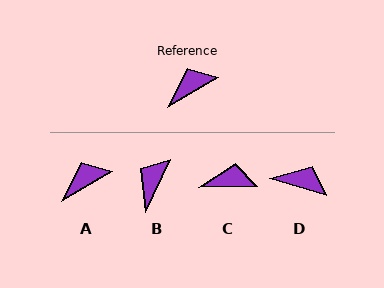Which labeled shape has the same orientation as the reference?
A.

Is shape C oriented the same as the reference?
No, it is off by about 30 degrees.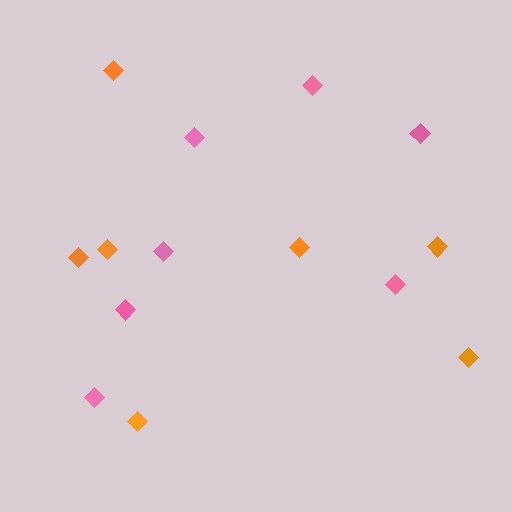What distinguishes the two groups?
There are 2 groups: one group of orange diamonds (7) and one group of pink diamonds (7).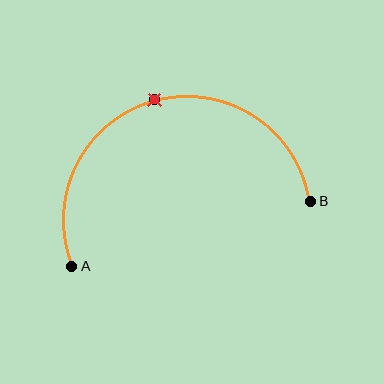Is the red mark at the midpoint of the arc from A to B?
Yes. The red mark lies on the arc at equal arc-length from both A and B — it is the arc midpoint.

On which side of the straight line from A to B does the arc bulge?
The arc bulges above the straight line connecting A and B.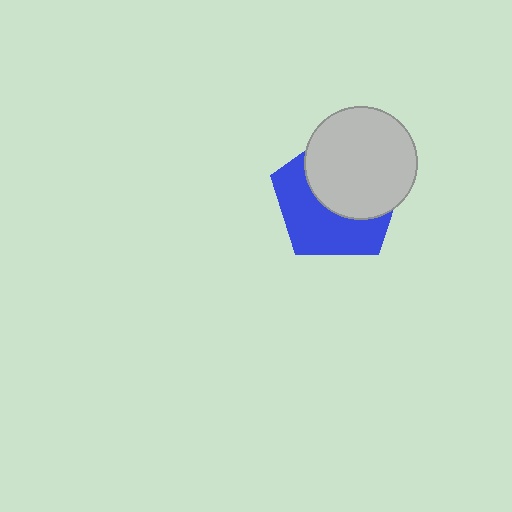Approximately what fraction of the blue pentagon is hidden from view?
Roughly 52% of the blue pentagon is hidden behind the light gray circle.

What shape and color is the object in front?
The object in front is a light gray circle.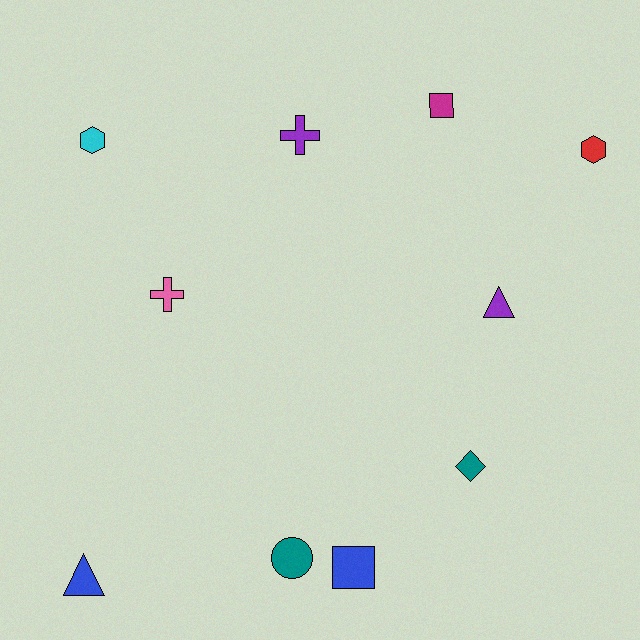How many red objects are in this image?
There is 1 red object.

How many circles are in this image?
There is 1 circle.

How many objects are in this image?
There are 10 objects.